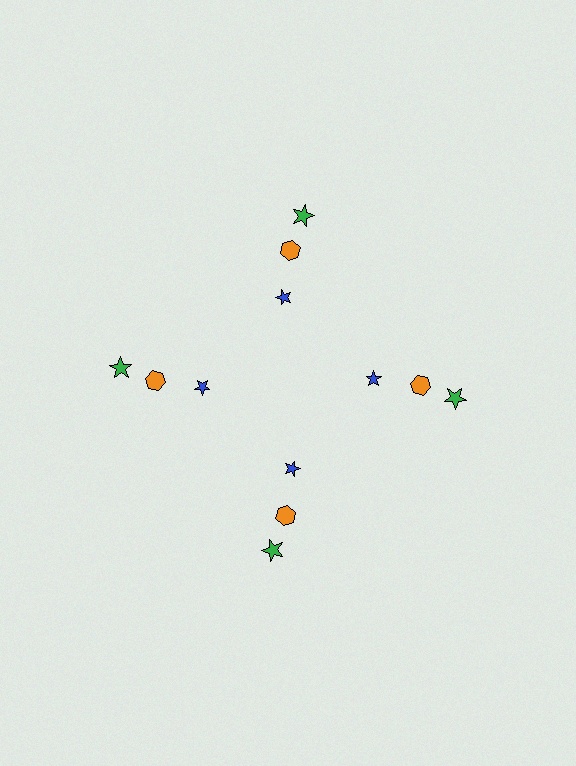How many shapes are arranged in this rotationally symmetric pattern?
There are 12 shapes, arranged in 4 groups of 3.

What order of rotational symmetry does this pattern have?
This pattern has 4-fold rotational symmetry.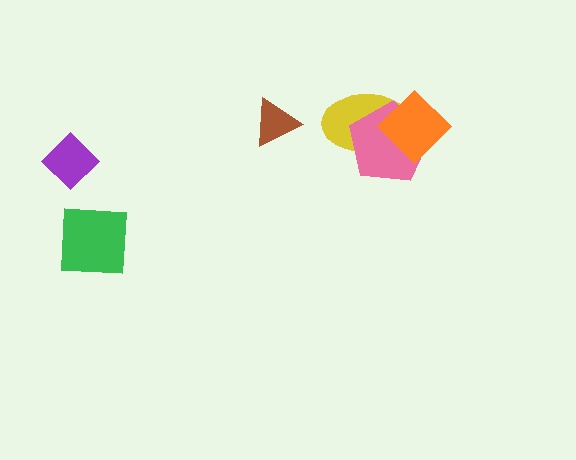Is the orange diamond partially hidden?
No, no other shape covers it.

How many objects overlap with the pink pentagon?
2 objects overlap with the pink pentagon.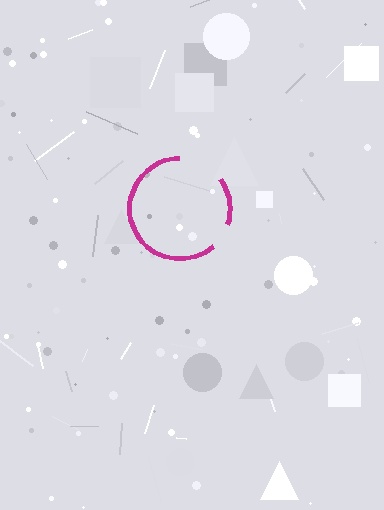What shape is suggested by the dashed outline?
The dashed outline suggests a circle.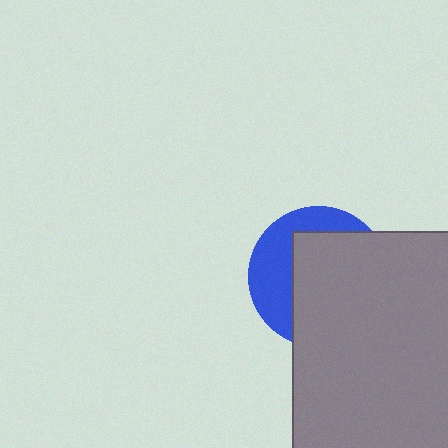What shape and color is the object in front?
The object in front is a gray square.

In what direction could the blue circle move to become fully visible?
The blue circle could move left. That would shift it out from behind the gray square entirely.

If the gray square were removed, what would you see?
You would see the complete blue circle.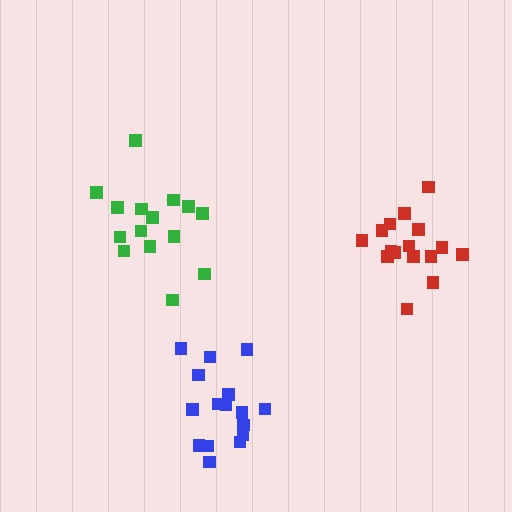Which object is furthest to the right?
The red cluster is rightmost.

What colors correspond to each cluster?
The clusters are colored: red, blue, green.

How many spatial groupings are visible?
There are 3 spatial groupings.